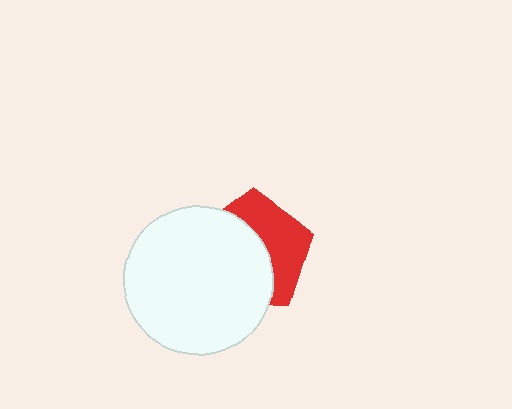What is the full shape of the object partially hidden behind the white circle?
The partially hidden object is a red pentagon.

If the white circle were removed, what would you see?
You would see the complete red pentagon.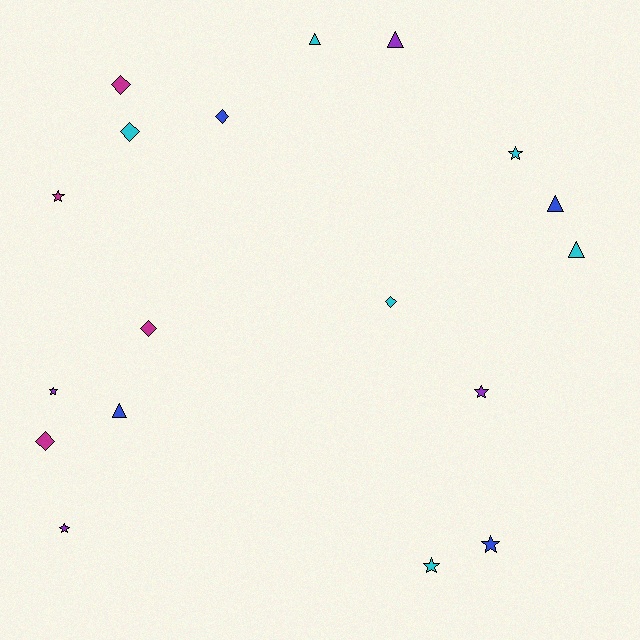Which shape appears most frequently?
Star, with 7 objects.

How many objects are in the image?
There are 18 objects.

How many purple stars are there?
There are 3 purple stars.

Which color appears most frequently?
Cyan, with 6 objects.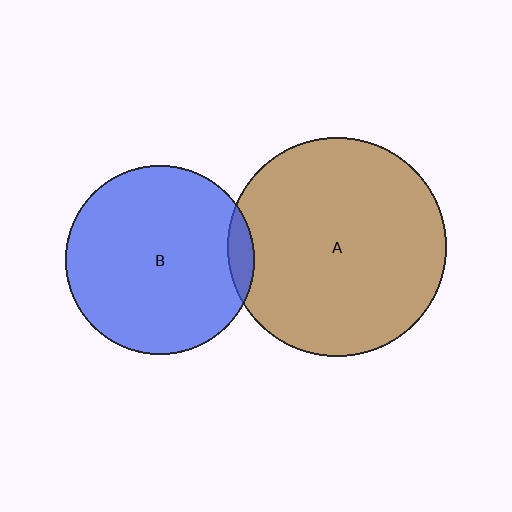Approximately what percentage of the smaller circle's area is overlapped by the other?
Approximately 5%.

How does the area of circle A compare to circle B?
Approximately 1.3 times.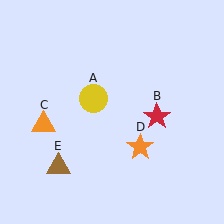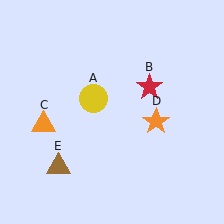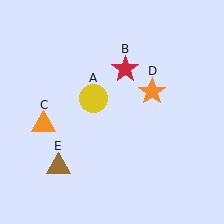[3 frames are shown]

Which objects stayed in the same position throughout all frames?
Yellow circle (object A) and orange triangle (object C) and brown triangle (object E) remained stationary.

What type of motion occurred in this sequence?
The red star (object B), orange star (object D) rotated counterclockwise around the center of the scene.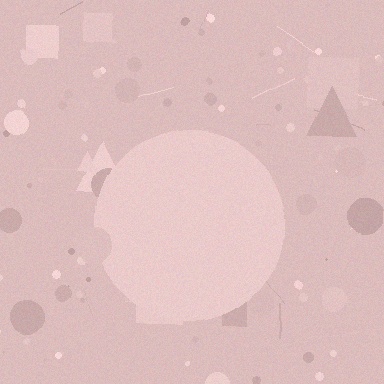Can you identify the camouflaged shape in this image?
The camouflaged shape is a circle.